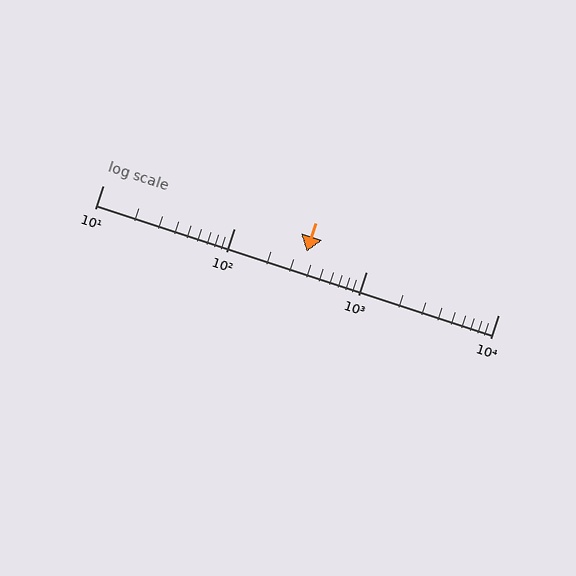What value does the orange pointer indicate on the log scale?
The pointer indicates approximately 350.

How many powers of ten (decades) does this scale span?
The scale spans 3 decades, from 10 to 10000.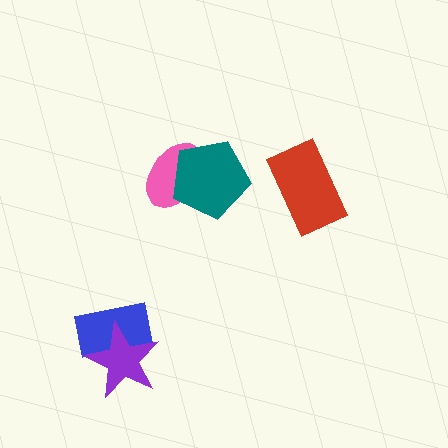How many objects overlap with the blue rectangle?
1 object overlaps with the blue rectangle.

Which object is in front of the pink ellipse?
The teal pentagon is in front of the pink ellipse.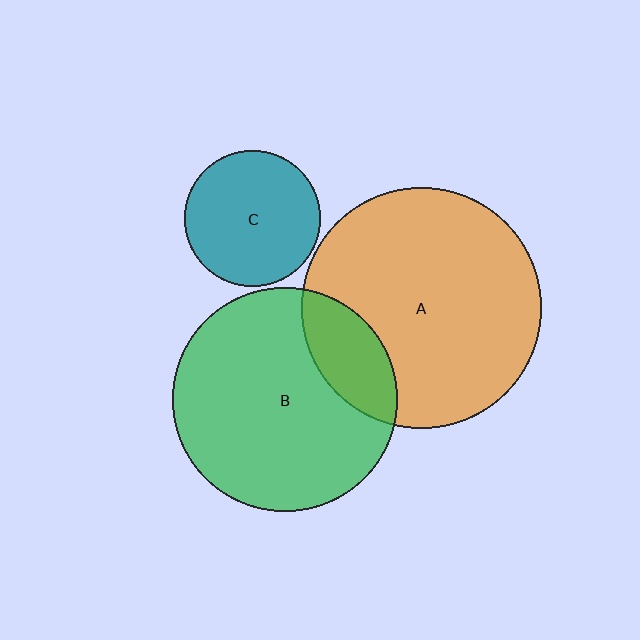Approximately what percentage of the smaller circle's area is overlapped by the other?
Approximately 20%.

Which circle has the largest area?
Circle A (orange).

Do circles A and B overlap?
Yes.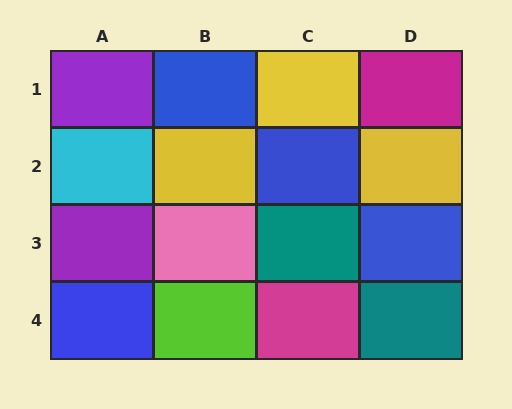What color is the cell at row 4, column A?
Blue.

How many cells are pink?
1 cell is pink.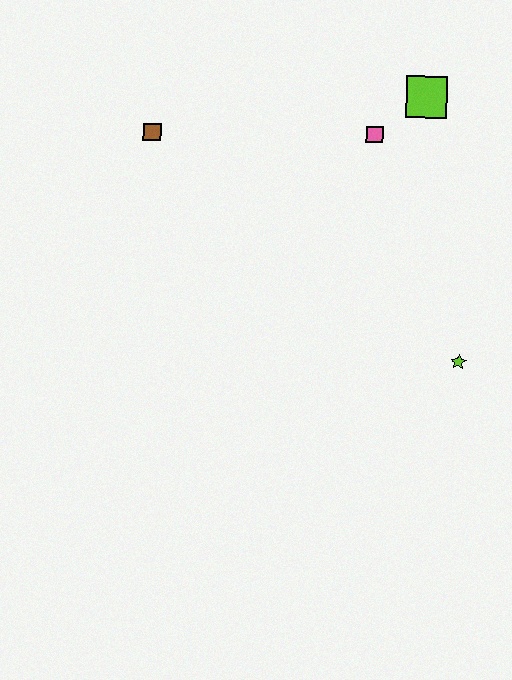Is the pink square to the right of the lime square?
No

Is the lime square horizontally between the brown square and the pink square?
No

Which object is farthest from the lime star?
The brown square is farthest from the lime star.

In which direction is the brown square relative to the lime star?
The brown square is to the left of the lime star.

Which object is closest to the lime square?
The pink square is closest to the lime square.